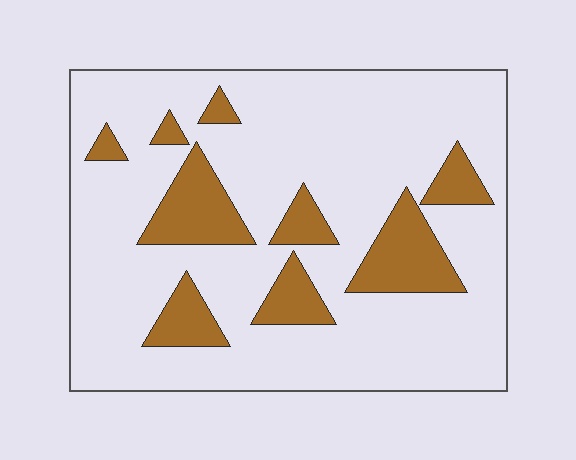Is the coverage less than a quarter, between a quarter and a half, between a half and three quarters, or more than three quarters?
Less than a quarter.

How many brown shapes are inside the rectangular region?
9.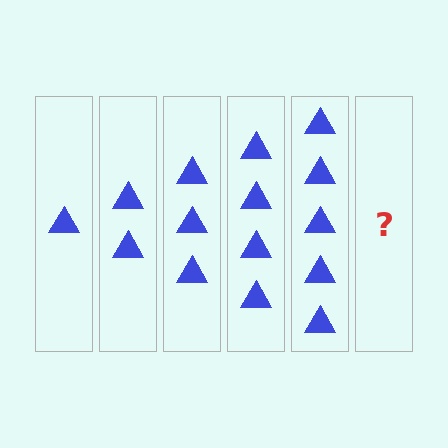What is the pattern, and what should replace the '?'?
The pattern is that each step adds one more triangle. The '?' should be 6 triangles.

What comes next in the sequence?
The next element should be 6 triangles.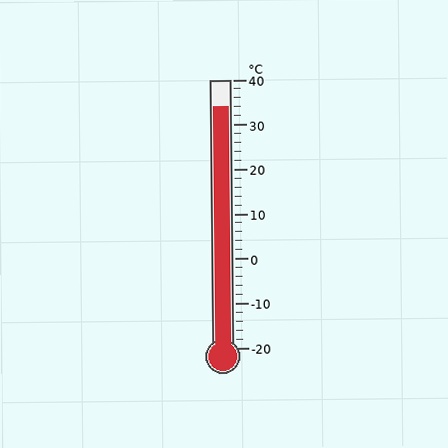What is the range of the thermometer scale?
The thermometer scale ranges from -20°C to 40°C.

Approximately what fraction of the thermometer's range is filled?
The thermometer is filled to approximately 90% of its range.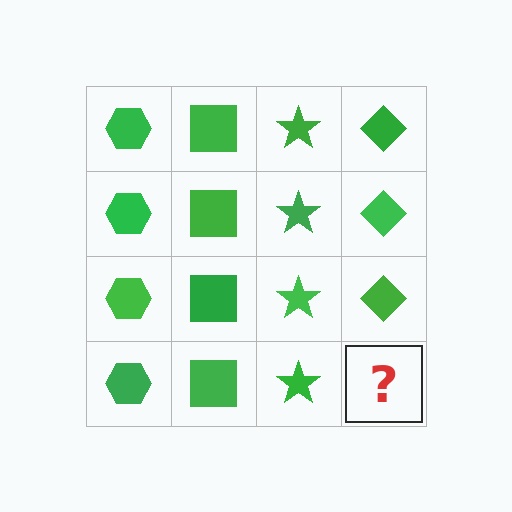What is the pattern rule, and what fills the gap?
The rule is that each column has a consistent shape. The gap should be filled with a green diamond.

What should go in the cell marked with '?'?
The missing cell should contain a green diamond.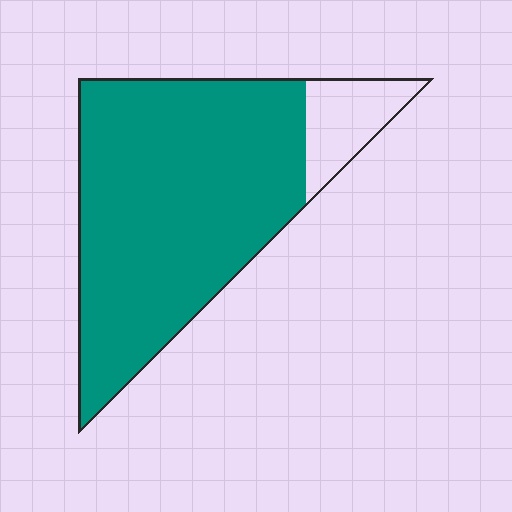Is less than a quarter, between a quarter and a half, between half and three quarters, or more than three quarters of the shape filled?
More than three quarters.